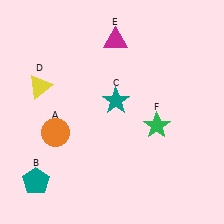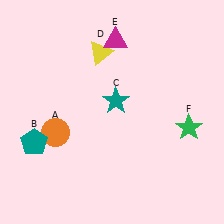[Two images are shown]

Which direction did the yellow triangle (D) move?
The yellow triangle (D) moved right.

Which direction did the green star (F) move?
The green star (F) moved right.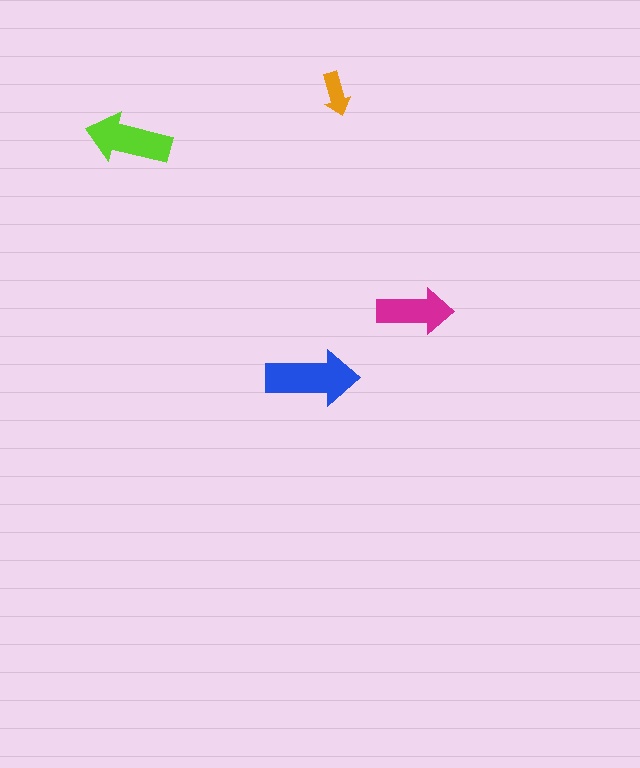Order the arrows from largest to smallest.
the blue one, the lime one, the magenta one, the orange one.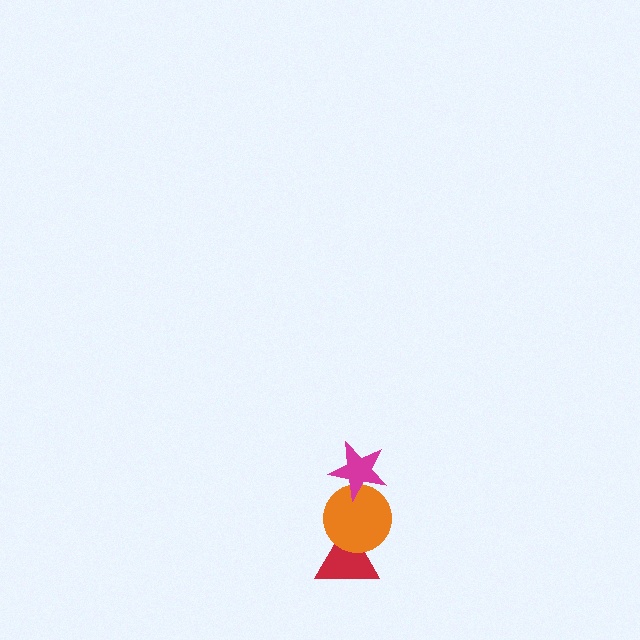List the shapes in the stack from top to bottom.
From top to bottom: the magenta star, the orange circle, the red triangle.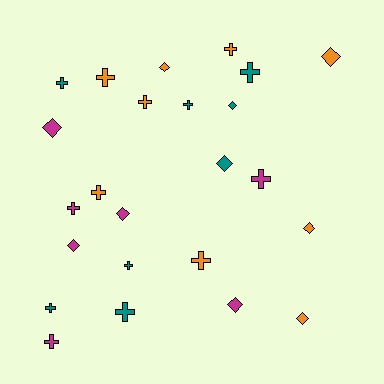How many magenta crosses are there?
There are 3 magenta crosses.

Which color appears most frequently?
Orange, with 9 objects.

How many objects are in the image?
There are 24 objects.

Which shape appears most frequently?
Cross, with 14 objects.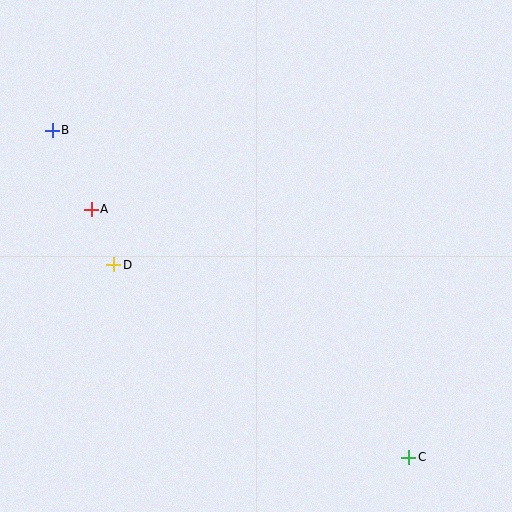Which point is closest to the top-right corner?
Point C is closest to the top-right corner.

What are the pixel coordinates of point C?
Point C is at (409, 457).